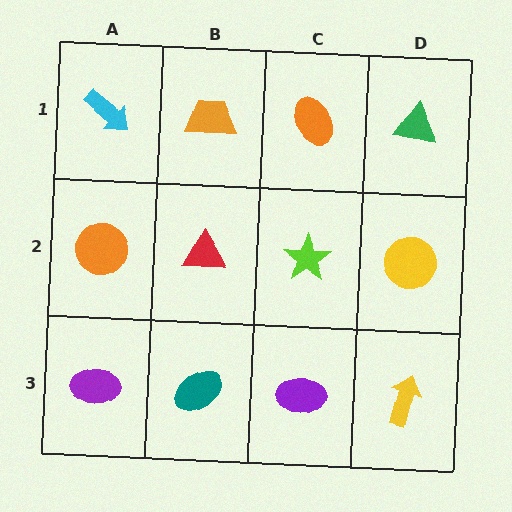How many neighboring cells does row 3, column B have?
3.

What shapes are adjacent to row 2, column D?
A green triangle (row 1, column D), a yellow arrow (row 3, column D), a lime star (row 2, column C).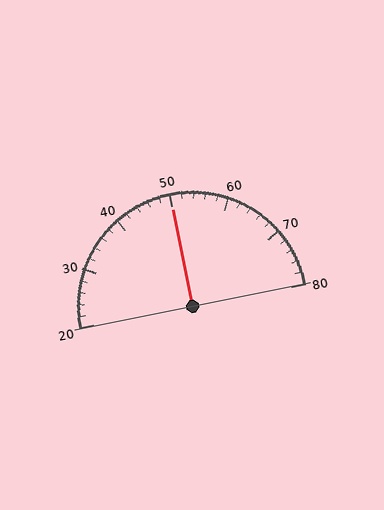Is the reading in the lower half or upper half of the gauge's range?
The reading is in the upper half of the range (20 to 80).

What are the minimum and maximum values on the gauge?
The gauge ranges from 20 to 80.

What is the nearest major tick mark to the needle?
The nearest major tick mark is 50.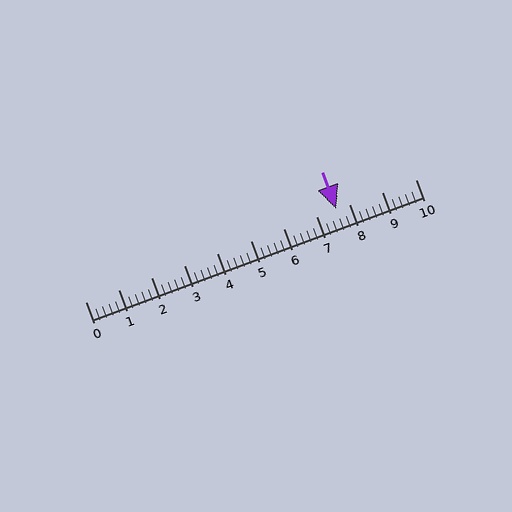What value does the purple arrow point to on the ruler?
The purple arrow points to approximately 7.6.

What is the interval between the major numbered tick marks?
The major tick marks are spaced 1 units apart.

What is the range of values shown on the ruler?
The ruler shows values from 0 to 10.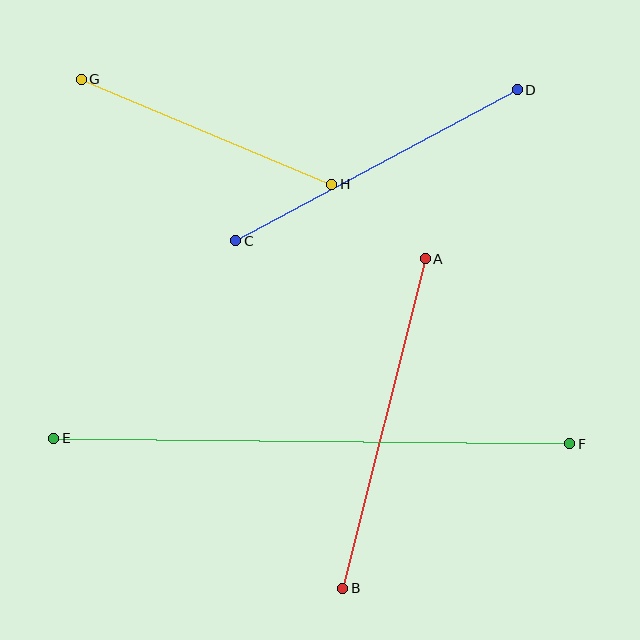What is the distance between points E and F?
The distance is approximately 516 pixels.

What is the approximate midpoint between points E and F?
The midpoint is at approximately (312, 441) pixels.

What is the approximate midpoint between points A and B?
The midpoint is at approximately (384, 424) pixels.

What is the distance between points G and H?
The distance is approximately 271 pixels.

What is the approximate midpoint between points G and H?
The midpoint is at approximately (206, 132) pixels.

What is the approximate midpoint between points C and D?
The midpoint is at approximately (377, 165) pixels.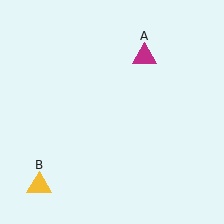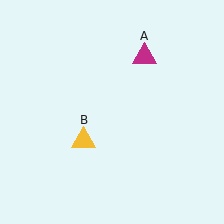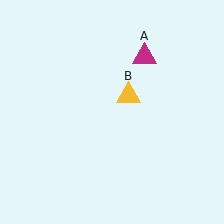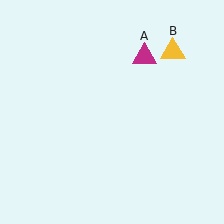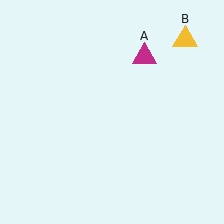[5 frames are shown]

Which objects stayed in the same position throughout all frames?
Magenta triangle (object A) remained stationary.